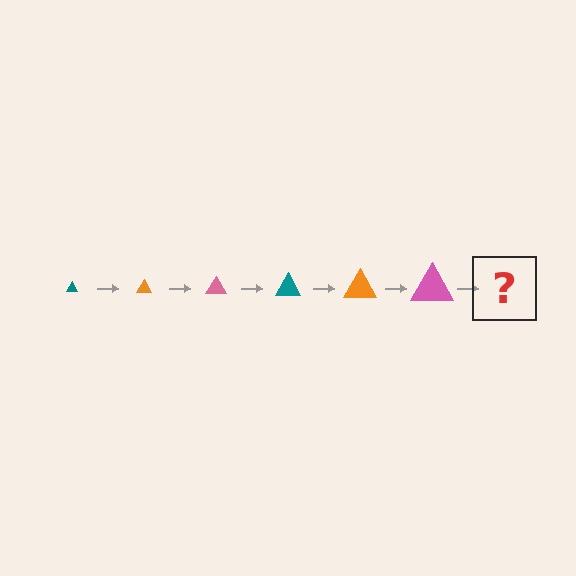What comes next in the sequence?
The next element should be a teal triangle, larger than the previous one.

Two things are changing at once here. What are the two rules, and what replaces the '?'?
The two rules are that the triangle grows larger each step and the color cycles through teal, orange, and pink. The '?' should be a teal triangle, larger than the previous one.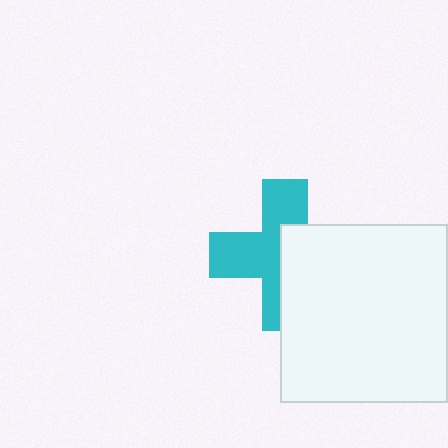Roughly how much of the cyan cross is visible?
About half of it is visible (roughly 54%).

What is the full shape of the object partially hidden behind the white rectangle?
The partially hidden object is a cyan cross.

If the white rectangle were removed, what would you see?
You would see the complete cyan cross.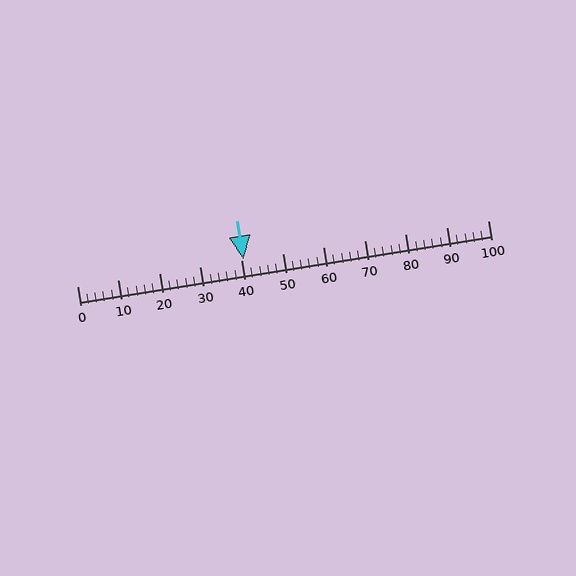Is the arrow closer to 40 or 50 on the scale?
The arrow is closer to 40.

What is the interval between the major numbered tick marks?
The major tick marks are spaced 10 units apart.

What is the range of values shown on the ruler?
The ruler shows values from 0 to 100.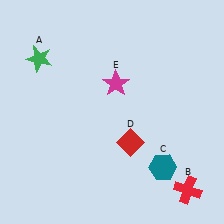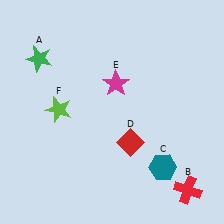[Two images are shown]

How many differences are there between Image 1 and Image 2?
There is 1 difference between the two images.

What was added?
A lime star (F) was added in Image 2.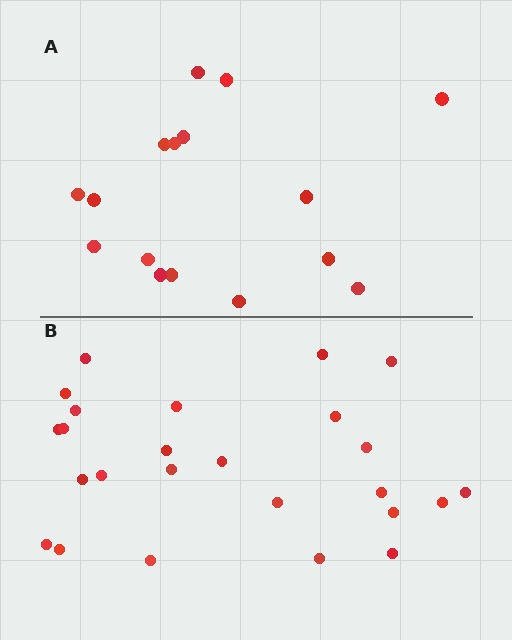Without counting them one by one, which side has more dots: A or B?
Region B (the bottom region) has more dots.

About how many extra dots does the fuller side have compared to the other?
Region B has roughly 8 or so more dots than region A.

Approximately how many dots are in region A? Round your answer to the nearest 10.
About 20 dots. (The exact count is 16, which rounds to 20.)